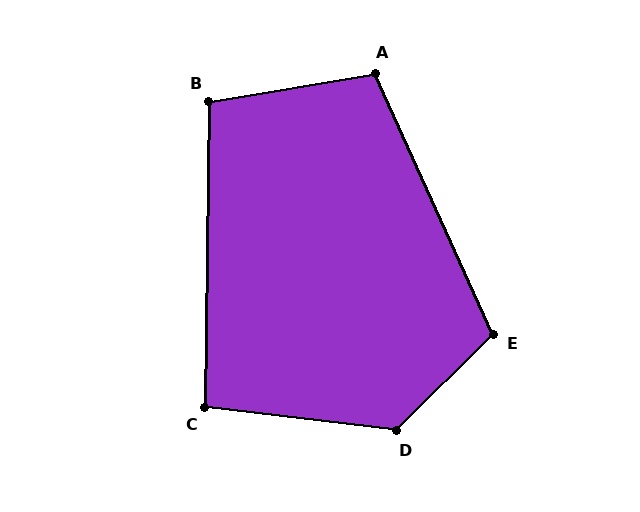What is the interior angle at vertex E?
Approximately 110 degrees (obtuse).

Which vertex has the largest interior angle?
D, at approximately 129 degrees.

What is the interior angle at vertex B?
Approximately 100 degrees (obtuse).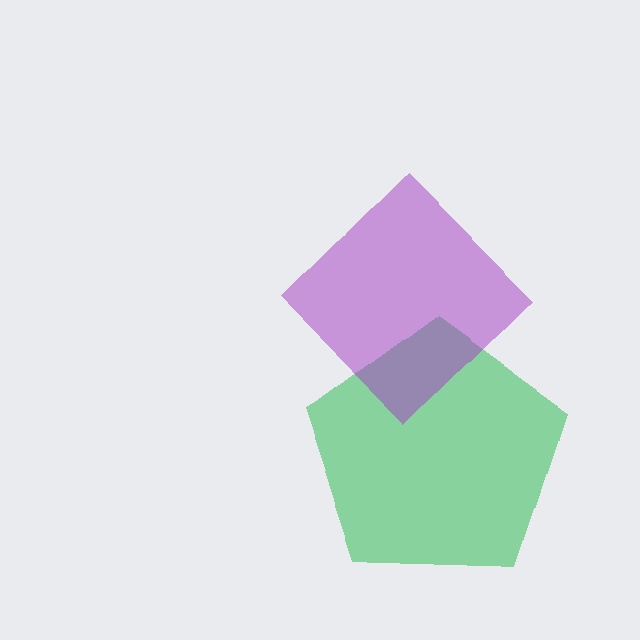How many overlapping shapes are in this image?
There are 2 overlapping shapes in the image.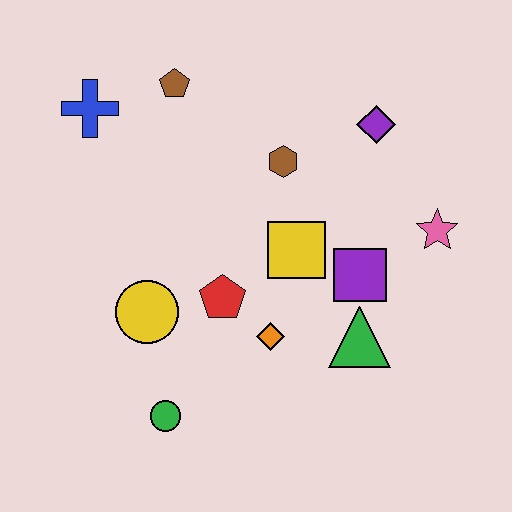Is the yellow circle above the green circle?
Yes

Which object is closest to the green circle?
The yellow circle is closest to the green circle.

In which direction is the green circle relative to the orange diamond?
The green circle is to the left of the orange diamond.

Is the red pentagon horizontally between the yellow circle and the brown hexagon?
Yes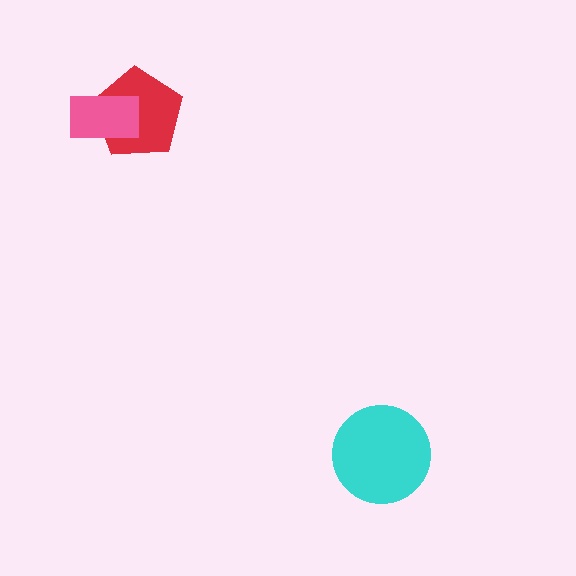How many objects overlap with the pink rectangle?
1 object overlaps with the pink rectangle.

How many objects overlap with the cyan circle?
0 objects overlap with the cyan circle.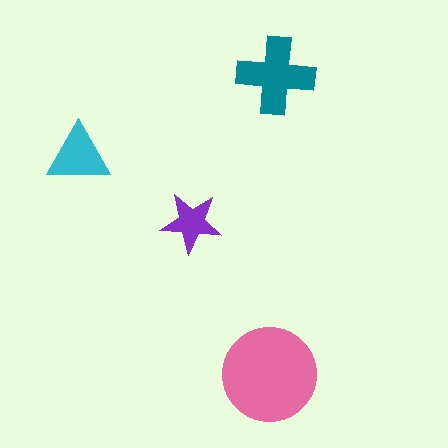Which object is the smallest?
The purple star.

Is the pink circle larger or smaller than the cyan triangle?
Larger.